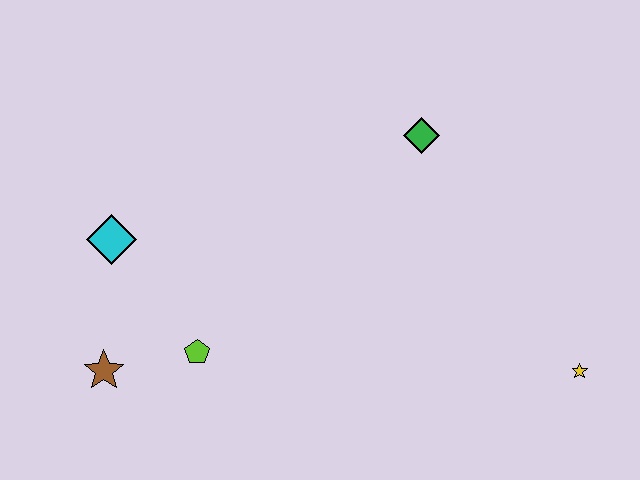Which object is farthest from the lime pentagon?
The yellow star is farthest from the lime pentagon.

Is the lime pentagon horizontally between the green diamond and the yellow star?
No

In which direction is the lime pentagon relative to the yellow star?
The lime pentagon is to the left of the yellow star.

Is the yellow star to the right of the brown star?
Yes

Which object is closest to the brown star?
The lime pentagon is closest to the brown star.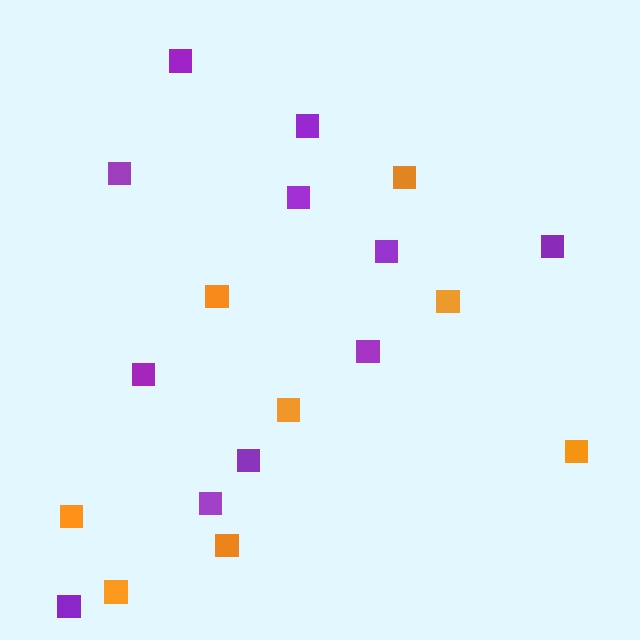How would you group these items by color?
There are 2 groups: one group of purple squares (11) and one group of orange squares (8).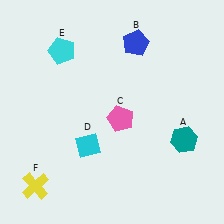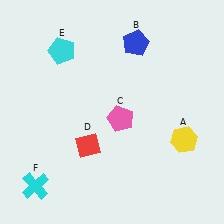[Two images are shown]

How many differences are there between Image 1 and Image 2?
There are 3 differences between the two images.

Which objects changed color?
A changed from teal to yellow. D changed from cyan to red. F changed from yellow to cyan.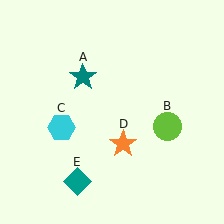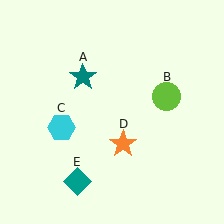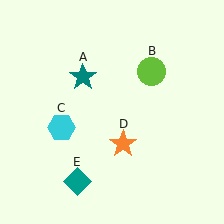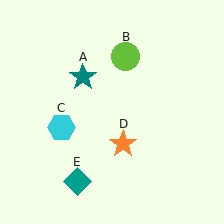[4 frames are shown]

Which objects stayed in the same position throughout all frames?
Teal star (object A) and cyan hexagon (object C) and orange star (object D) and teal diamond (object E) remained stationary.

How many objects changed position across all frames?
1 object changed position: lime circle (object B).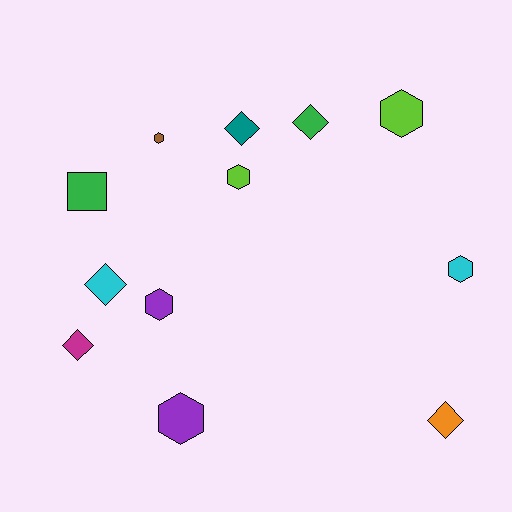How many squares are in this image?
There is 1 square.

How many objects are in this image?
There are 12 objects.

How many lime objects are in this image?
There are 2 lime objects.